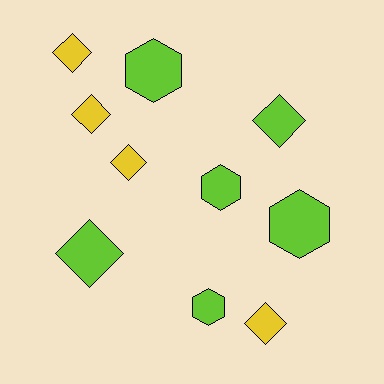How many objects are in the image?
There are 10 objects.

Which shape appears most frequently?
Diamond, with 6 objects.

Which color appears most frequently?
Lime, with 6 objects.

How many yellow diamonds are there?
There are 4 yellow diamonds.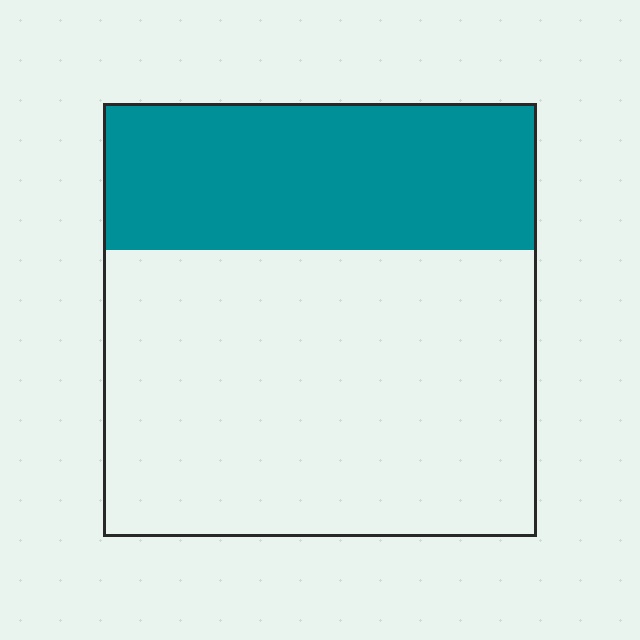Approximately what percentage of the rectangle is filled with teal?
Approximately 35%.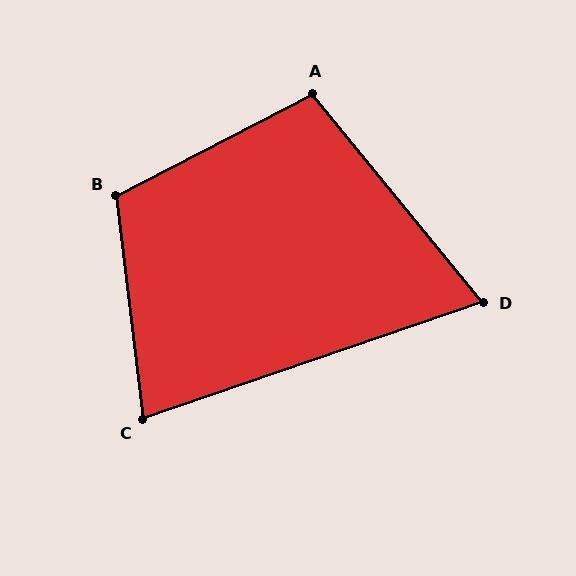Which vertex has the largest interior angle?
B, at approximately 110 degrees.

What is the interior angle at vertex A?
Approximately 102 degrees (obtuse).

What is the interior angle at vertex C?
Approximately 78 degrees (acute).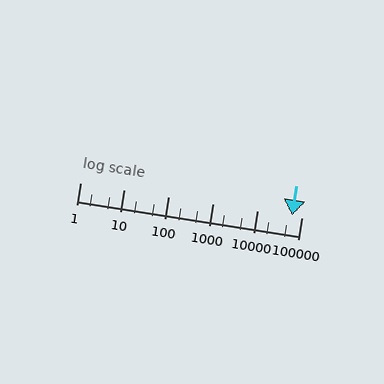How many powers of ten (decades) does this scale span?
The scale spans 5 decades, from 1 to 100000.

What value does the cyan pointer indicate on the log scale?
The pointer indicates approximately 60000.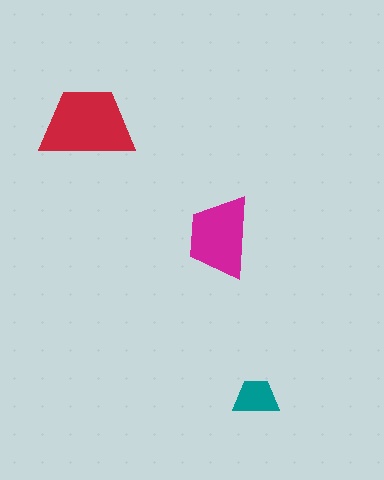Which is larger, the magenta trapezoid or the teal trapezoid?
The magenta one.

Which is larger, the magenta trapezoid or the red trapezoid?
The red one.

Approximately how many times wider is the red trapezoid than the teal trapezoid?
About 2 times wider.